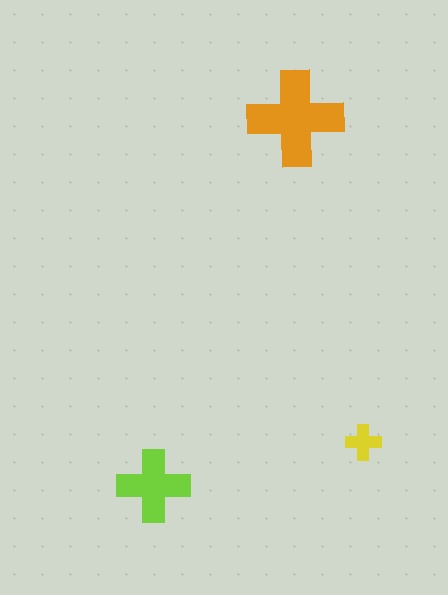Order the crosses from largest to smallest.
the orange one, the lime one, the yellow one.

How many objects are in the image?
There are 3 objects in the image.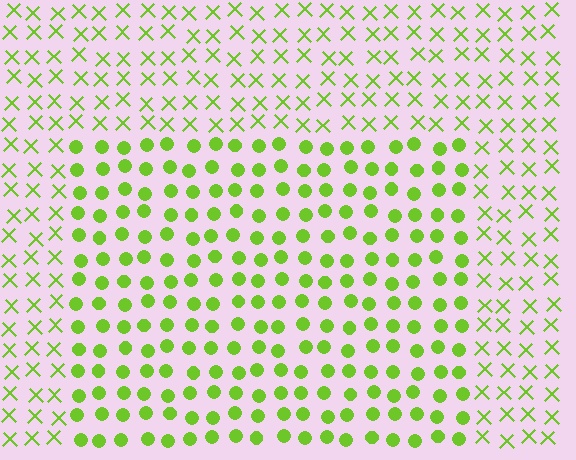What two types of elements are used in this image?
The image uses circles inside the rectangle region and X marks outside it.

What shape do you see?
I see a rectangle.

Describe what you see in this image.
The image is filled with small lime elements arranged in a uniform grid. A rectangle-shaped region contains circles, while the surrounding area contains X marks. The boundary is defined purely by the change in element shape.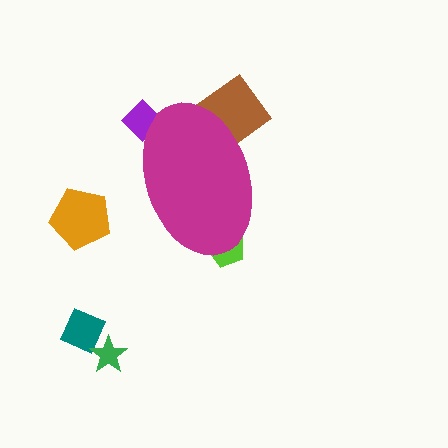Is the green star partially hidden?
No, the green star is fully visible.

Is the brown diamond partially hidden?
Yes, the brown diamond is partially hidden behind the magenta ellipse.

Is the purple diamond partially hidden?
Yes, the purple diamond is partially hidden behind the magenta ellipse.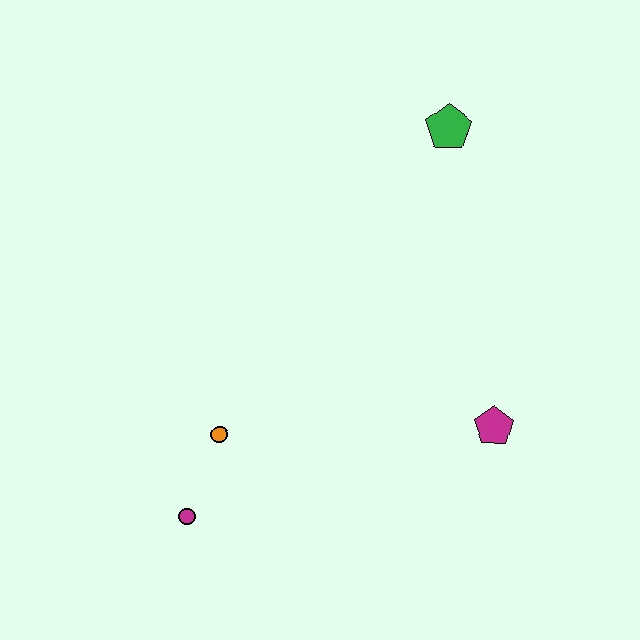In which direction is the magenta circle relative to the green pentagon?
The magenta circle is below the green pentagon.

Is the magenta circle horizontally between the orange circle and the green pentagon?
No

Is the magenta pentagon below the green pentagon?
Yes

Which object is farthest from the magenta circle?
The green pentagon is farthest from the magenta circle.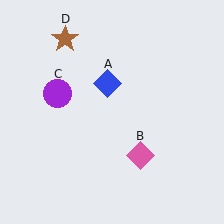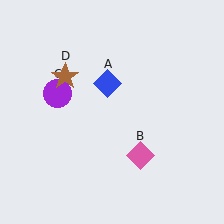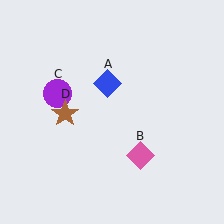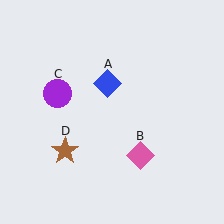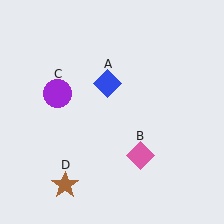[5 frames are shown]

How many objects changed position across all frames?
1 object changed position: brown star (object D).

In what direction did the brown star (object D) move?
The brown star (object D) moved down.